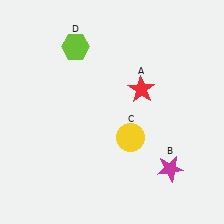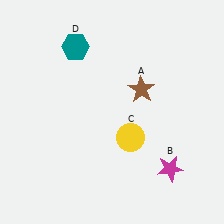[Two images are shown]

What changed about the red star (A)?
In Image 1, A is red. In Image 2, it changed to brown.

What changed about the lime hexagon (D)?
In Image 1, D is lime. In Image 2, it changed to teal.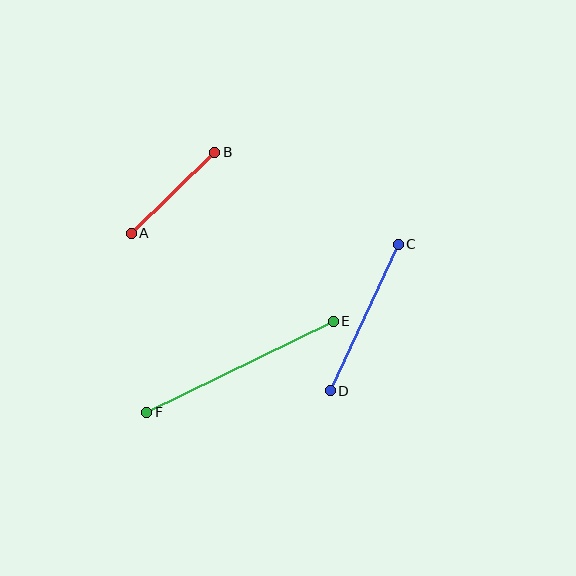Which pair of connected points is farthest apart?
Points E and F are farthest apart.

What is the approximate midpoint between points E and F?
The midpoint is at approximately (240, 367) pixels.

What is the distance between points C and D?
The distance is approximately 161 pixels.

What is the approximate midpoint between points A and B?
The midpoint is at approximately (173, 193) pixels.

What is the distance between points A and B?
The distance is approximately 116 pixels.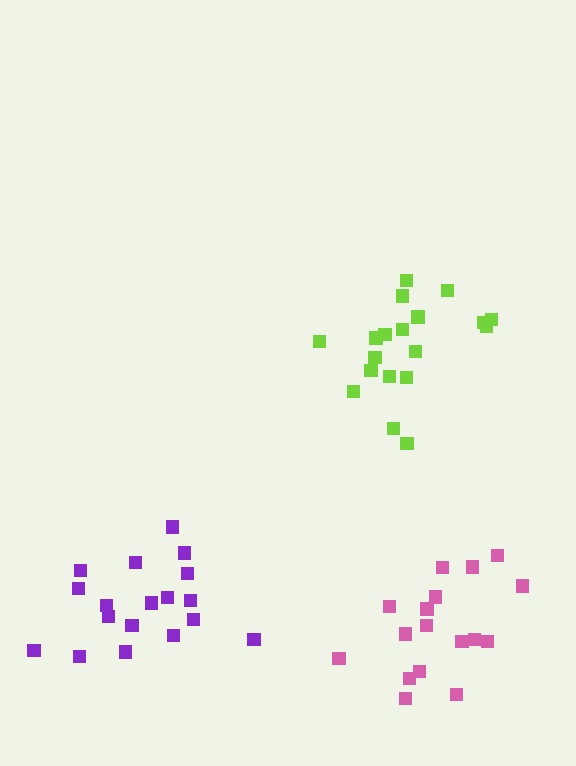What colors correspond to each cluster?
The clusters are colored: pink, lime, purple.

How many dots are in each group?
Group 1: 17 dots, Group 2: 19 dots, Group 3: 18 dots (54 total).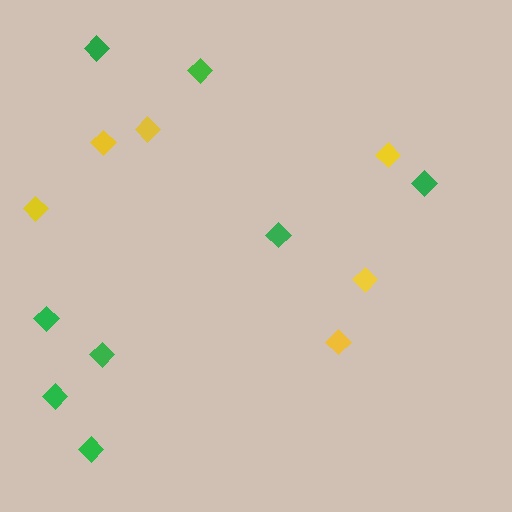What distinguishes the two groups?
There are 2 groups: one group of yellow diamonds (6) and one group of green diamonds (8).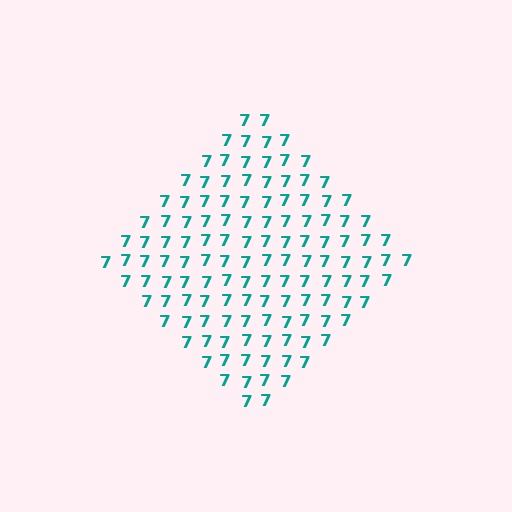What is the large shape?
The large shape is a diamond.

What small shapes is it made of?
It is made of small digit 7's.